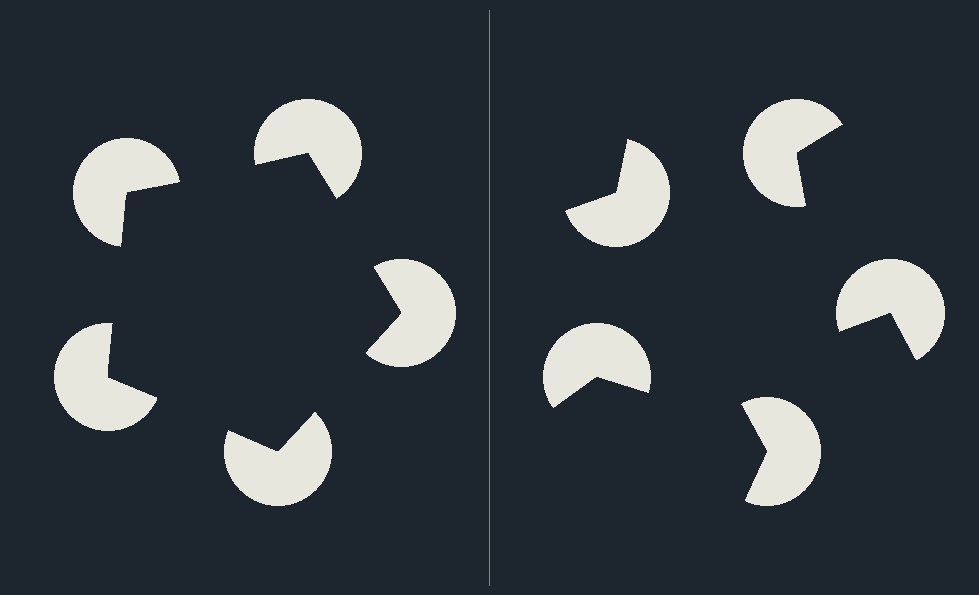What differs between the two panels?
The pac-man discs are positioned identically on both sides; only the wedge orientations differ. On the left they align to a pentagon; on the right they are misaligned.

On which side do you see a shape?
An illusory pentagon appears on the left side. On the right side the wedge cuts are rotated, so no coherent shape forms.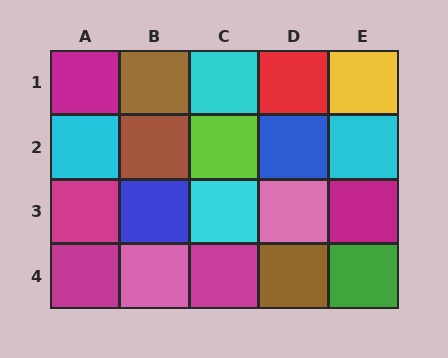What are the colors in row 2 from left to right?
Cyan, brown, lime, blue, cyan.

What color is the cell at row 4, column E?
Green.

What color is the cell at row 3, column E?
Magenta.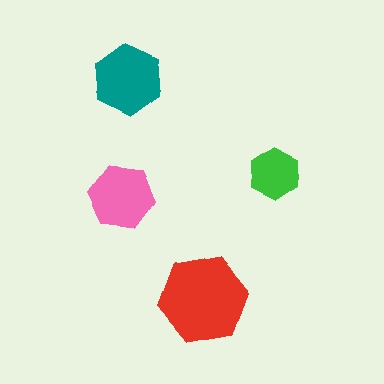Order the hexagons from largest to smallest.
the red one, the teal one, the pink one, the green one.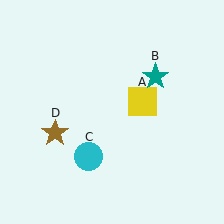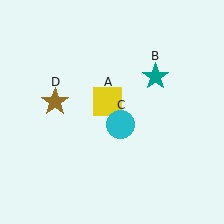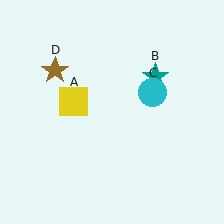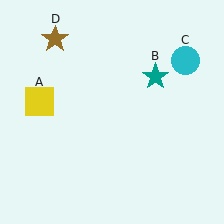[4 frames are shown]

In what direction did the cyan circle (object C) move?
The cyan circle (object C) moved up and to the right.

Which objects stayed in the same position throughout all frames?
Teal star (object B) remained stationary.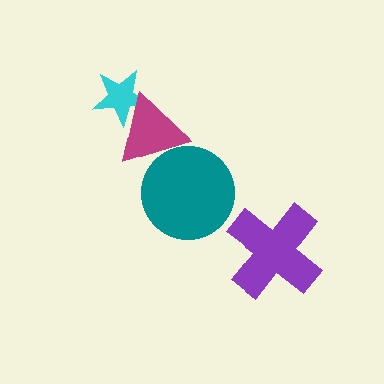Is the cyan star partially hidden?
Yes, it is partially covered by another shape.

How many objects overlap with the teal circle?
1 object overlaps with the teal circle.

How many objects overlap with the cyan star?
1 object overlaps with the cyan star.